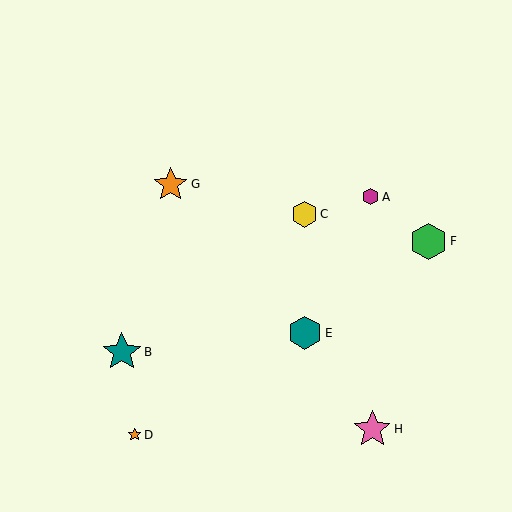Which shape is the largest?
The teal star (labeled B) is the largest.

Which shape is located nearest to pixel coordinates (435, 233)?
The green hexagon (labeled F) at (429, 241) is nearest to that location.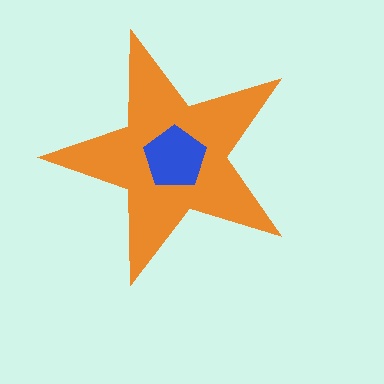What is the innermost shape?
The blue pentagon.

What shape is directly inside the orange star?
The blue pentagon.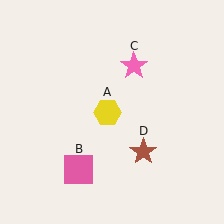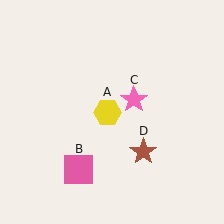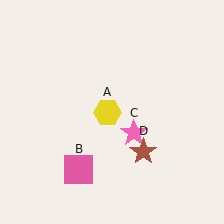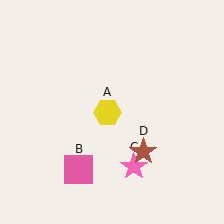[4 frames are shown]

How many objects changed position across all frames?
1 object changed position: pink star (object C).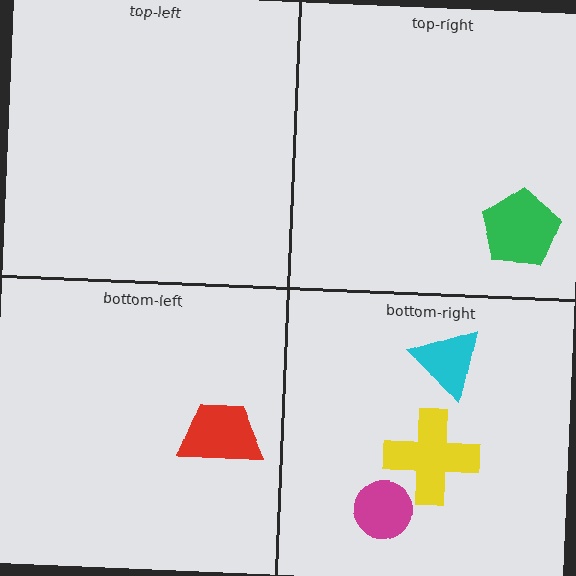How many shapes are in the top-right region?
1.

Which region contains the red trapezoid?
The bottom-left region.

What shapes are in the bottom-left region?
The red trapezoid.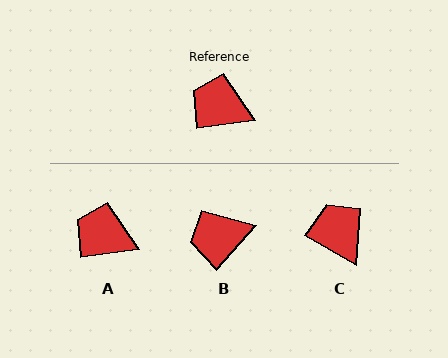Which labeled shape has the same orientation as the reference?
A.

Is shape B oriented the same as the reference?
No, it is off by about 41 degrees.